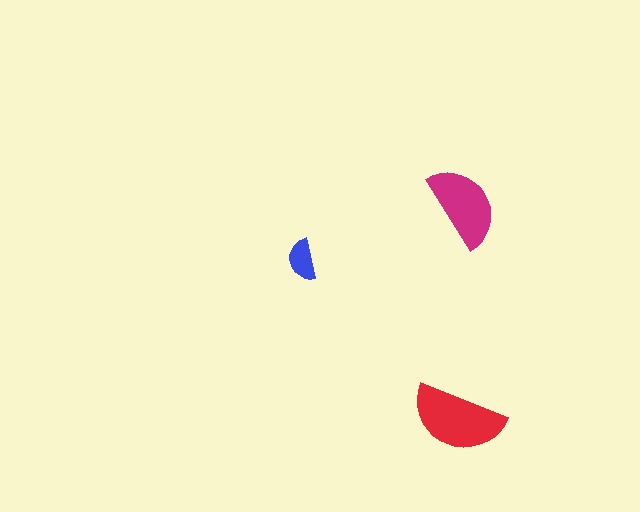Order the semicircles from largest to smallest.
the red one, the magenta one, the blue one.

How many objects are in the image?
There are 3 objects in the image.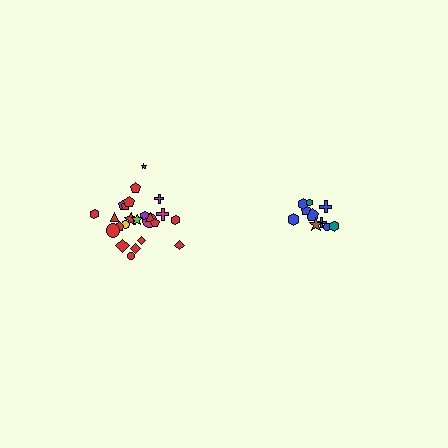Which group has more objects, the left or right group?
The left group.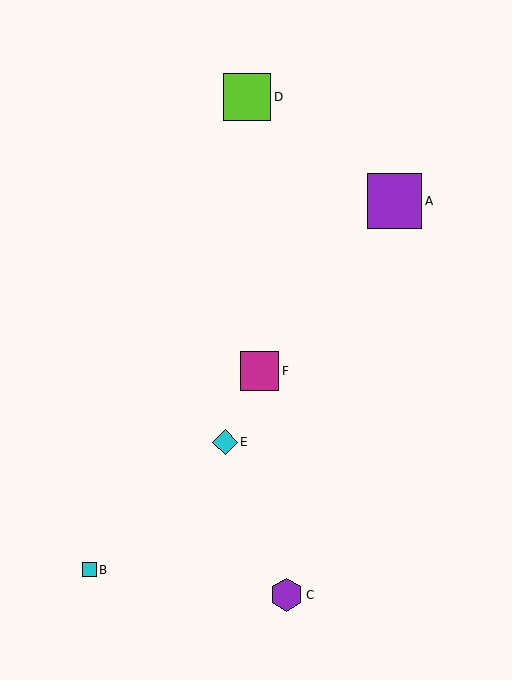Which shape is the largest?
The purple square (labeled A) is the largest.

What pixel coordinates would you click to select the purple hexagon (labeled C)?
Click at (286, 595) to select the purple hexagon C.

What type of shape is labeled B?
Shape B is a cyan square.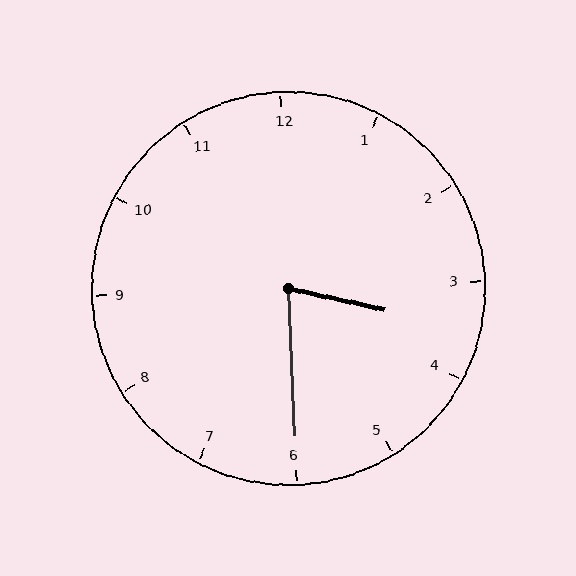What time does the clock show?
3:30.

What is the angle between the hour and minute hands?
Approximately 75 degrees.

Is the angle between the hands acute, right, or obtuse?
It is acute.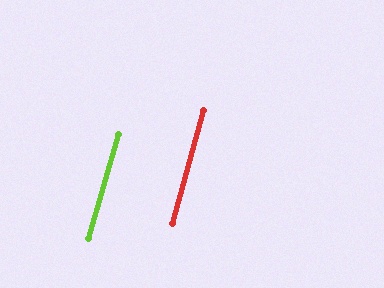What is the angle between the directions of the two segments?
Approximately 0 degrees.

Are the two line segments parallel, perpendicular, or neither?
Parallel — their directions differ by only 0.4°.